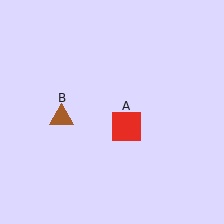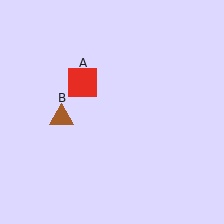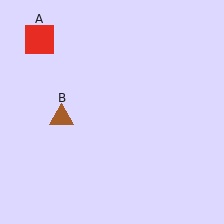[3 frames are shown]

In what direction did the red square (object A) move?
The red square (object A) moved up and to the left.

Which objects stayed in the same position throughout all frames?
Brown triangle (object B) remained stationary.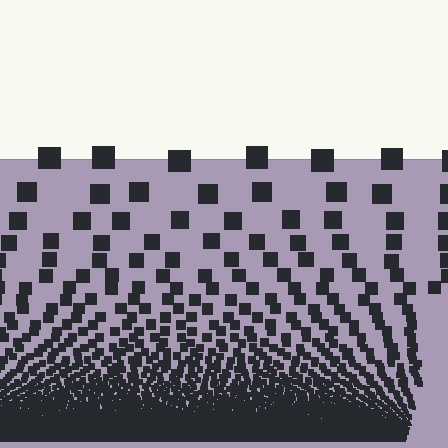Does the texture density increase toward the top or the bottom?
Density increases toward the bottom.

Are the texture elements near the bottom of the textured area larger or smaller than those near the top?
Smaller. The gradient is inverted — elements near the bottom are smaller and denser.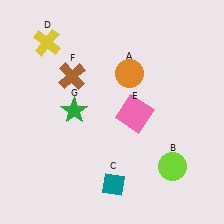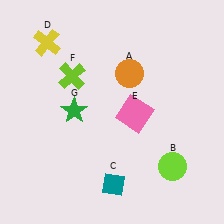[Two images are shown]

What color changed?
The cross (F) changed from brown in Image 1 to lime in Image 2.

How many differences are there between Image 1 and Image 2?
There is 1 difference between the two images.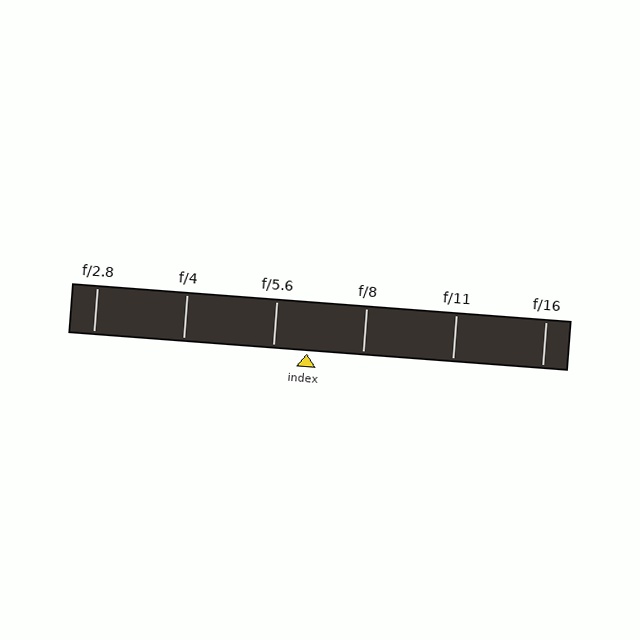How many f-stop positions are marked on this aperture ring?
There are 6 f-stop positions marked.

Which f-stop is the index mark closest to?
The index mark is closest to f/5.6.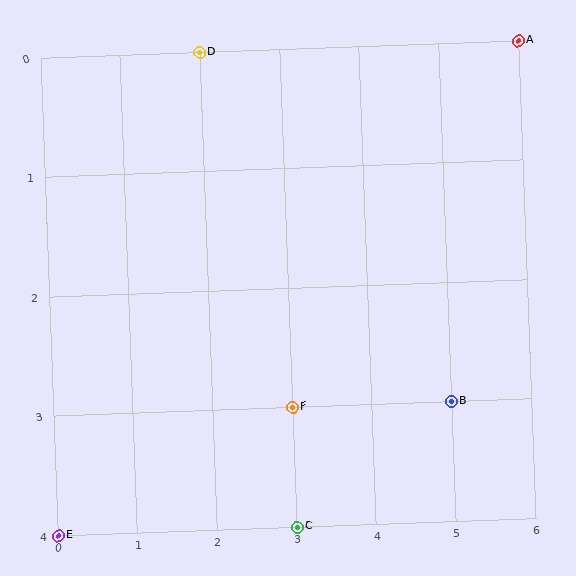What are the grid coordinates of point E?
Point E is at grid coordinates (0, 4).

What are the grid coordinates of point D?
Point D is at grid coordinates (2, 0).